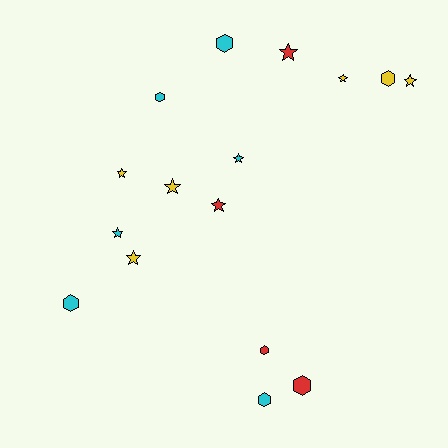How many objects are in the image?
There are 16 objects.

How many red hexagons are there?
There are 2 red hexagons.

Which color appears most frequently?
Cyan, with 6 objects.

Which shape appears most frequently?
Star, with 9 objects.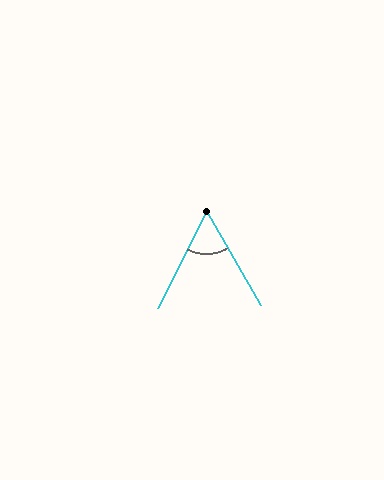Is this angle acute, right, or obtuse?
It is acute.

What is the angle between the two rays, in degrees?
Approximately 57 degrees.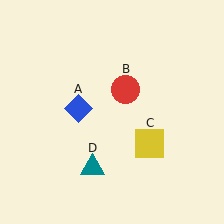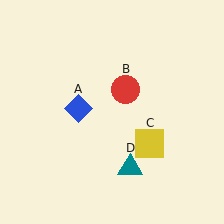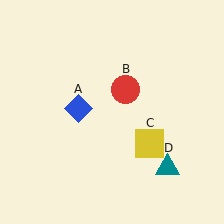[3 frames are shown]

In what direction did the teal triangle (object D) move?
The teal triangle (object D) moved right.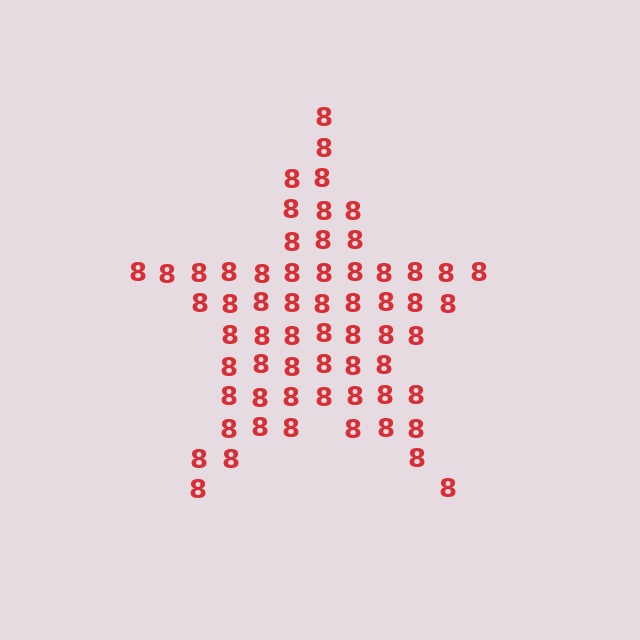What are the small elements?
The small elements are digit 8's.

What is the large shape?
The large shape is a star.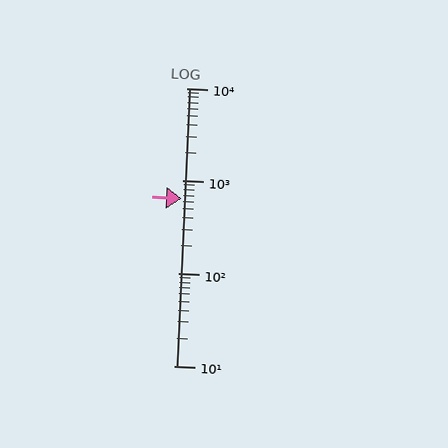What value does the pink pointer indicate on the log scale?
The pointer indicates approximately 650.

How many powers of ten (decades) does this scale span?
The scale spans 3 decades, from 10 to 10000.